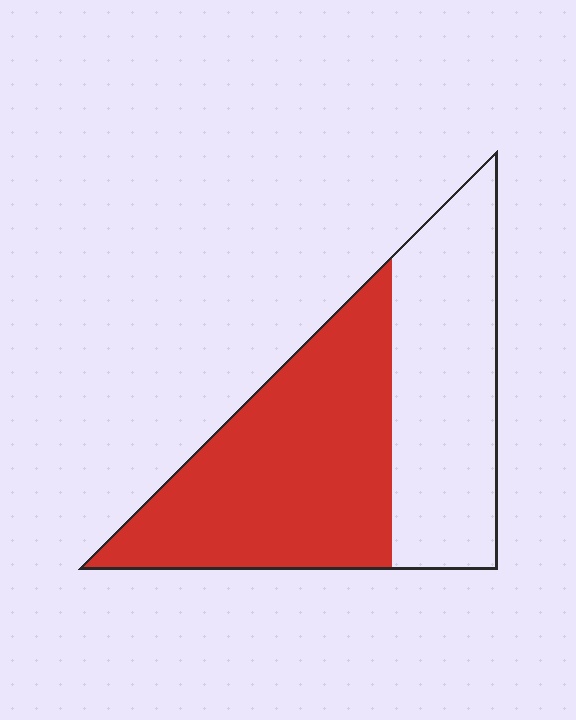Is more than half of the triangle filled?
Yes.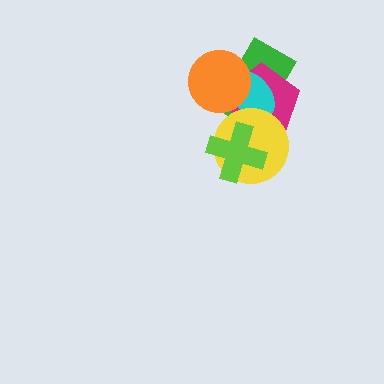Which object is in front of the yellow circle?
The lime cross is in front of the yellow circle.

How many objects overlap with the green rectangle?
4 objects overlap with the green rectangle.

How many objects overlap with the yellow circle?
4 objects overlap with the yellow circle.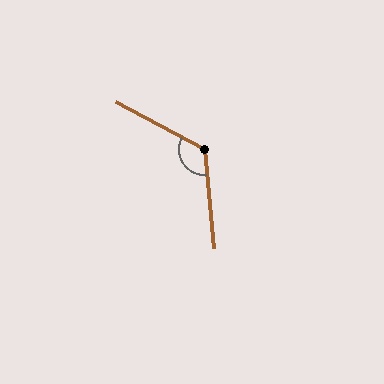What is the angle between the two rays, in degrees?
Approximately 123 degrees.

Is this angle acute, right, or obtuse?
It is obtuse.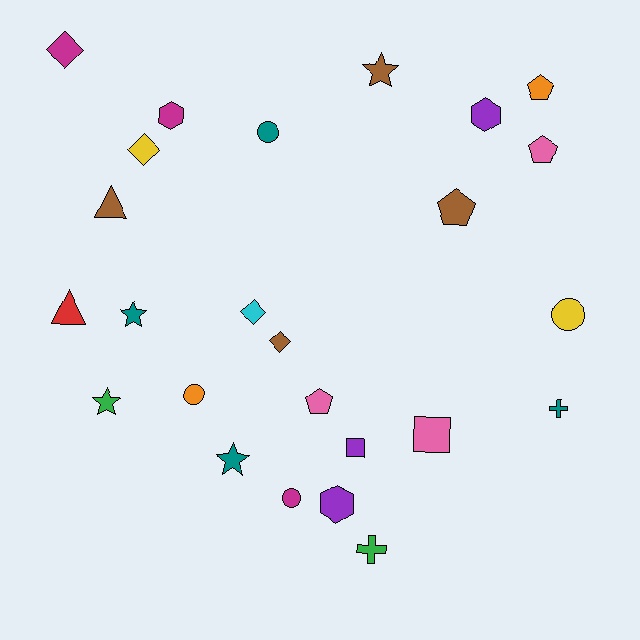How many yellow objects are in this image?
There are 2 yellow objects.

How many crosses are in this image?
There are 2 crosses.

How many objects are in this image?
There are 25 objects.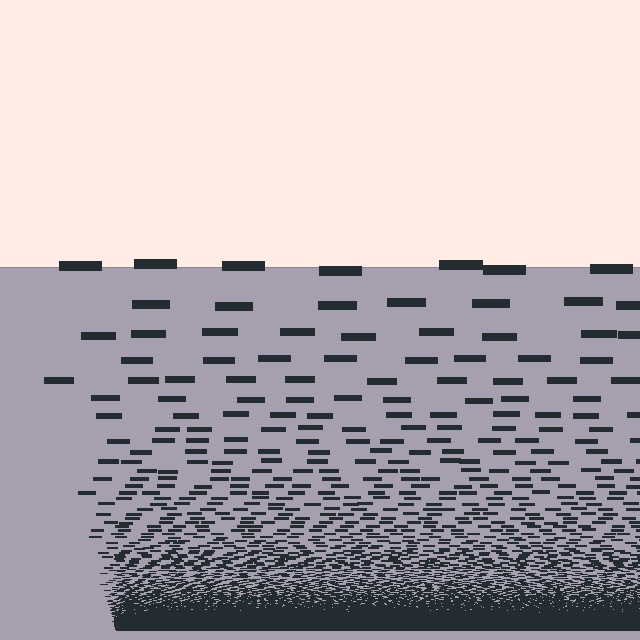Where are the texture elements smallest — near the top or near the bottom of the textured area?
Near the bottom.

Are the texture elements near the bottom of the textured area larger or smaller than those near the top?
Smaller. The gradient is inverted — elements near the bottom are smaller and denser.